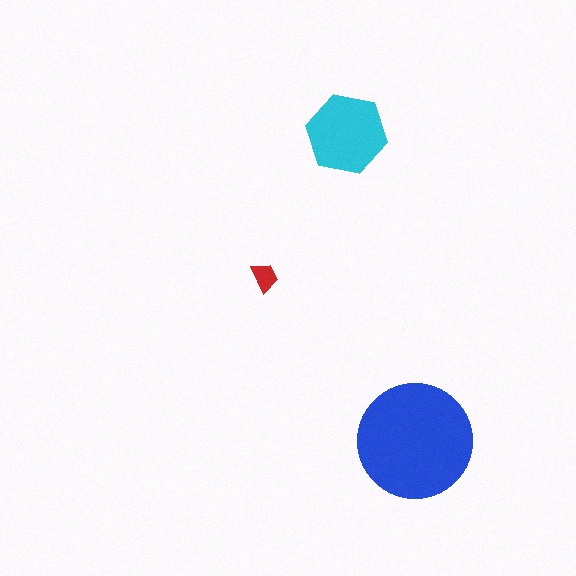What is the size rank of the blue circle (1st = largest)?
1st.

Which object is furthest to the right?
The blue circle is rightmost.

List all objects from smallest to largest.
The red trapezoid, the cyan hexagon, the blue circle.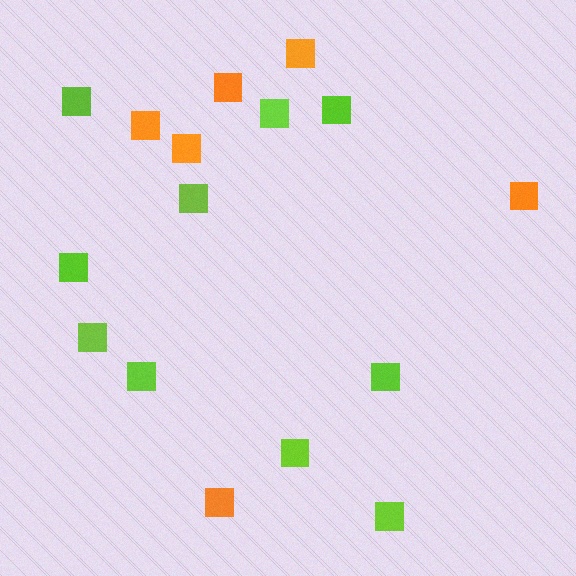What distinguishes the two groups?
There are 2 groups: one group of orange squares (6) and one group of lime squares (10).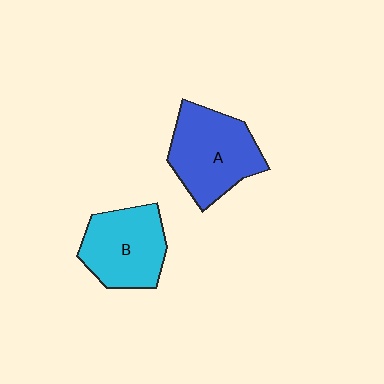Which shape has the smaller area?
Shape B (cyan).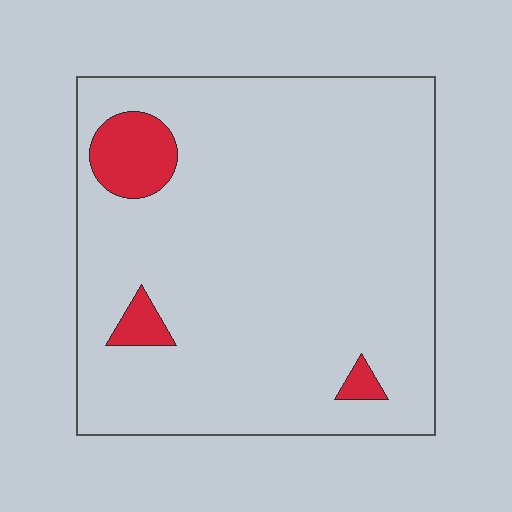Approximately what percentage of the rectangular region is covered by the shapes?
Approximately 5%.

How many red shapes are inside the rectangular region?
3.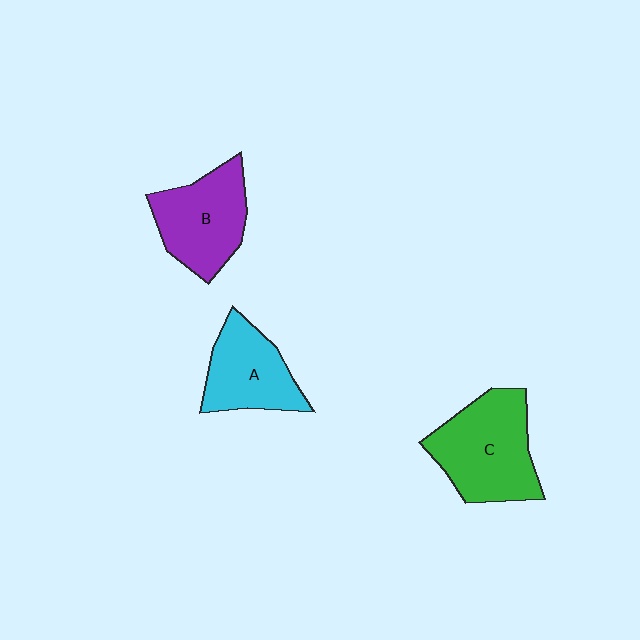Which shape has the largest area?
Shape C (green).